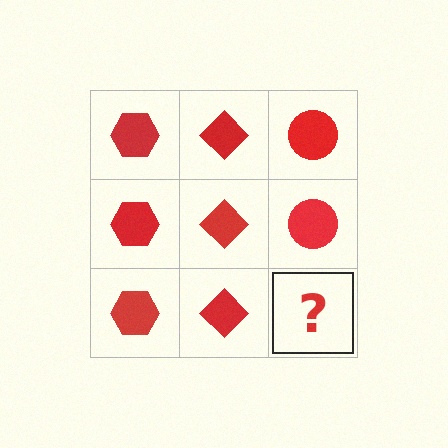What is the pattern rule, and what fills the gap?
The rule is that each column has a consistent shape. The gap should be filled with a red circle.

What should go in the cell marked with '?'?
The missing cell should contain a red circle.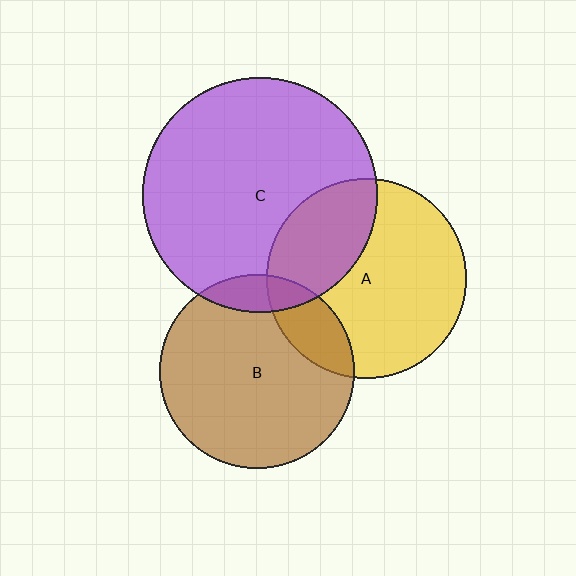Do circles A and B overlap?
Yes.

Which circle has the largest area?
Circle C (purple).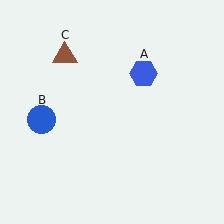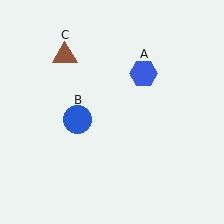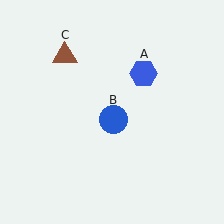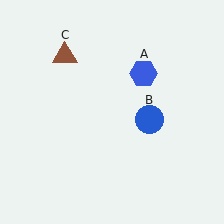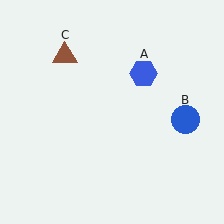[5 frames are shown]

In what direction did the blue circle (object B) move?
The blue circle (object B) moved right.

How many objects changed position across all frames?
1 object changed position: blue circle (object B).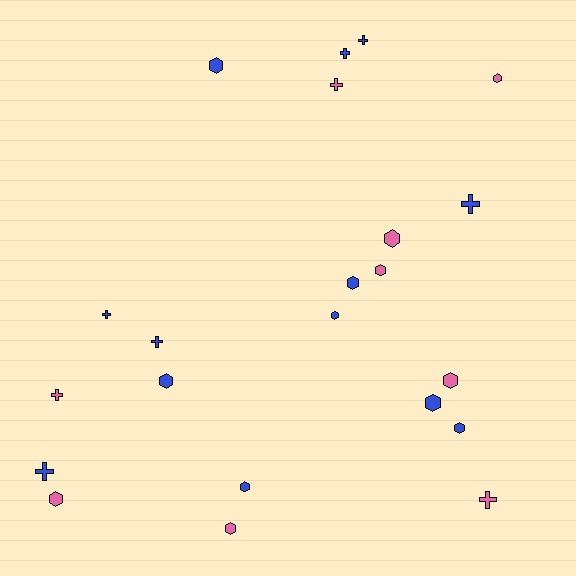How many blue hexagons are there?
There are 7 blue hexagons.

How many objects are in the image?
There are 22 objects.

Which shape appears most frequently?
Hexagon, with 13 objects.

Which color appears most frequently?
Blue, with 13 objects.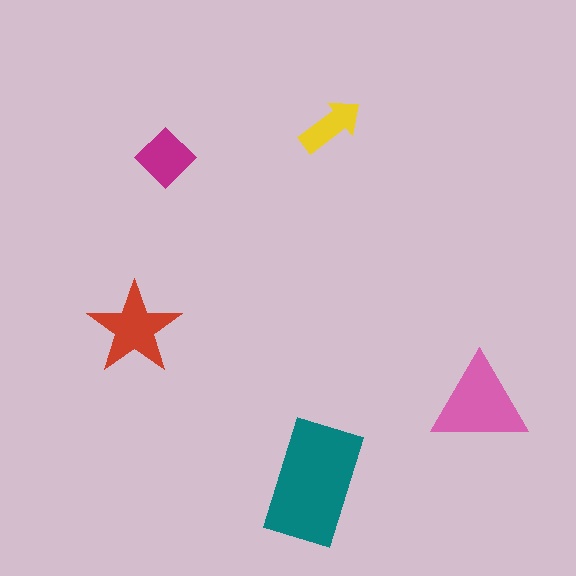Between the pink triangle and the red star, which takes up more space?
The pink triangle.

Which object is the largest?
The teal rectangle.